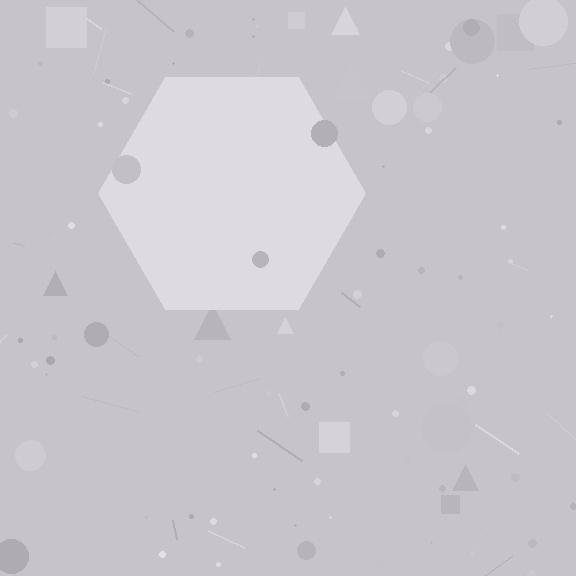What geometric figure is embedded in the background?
A hexagon is embedded in the background.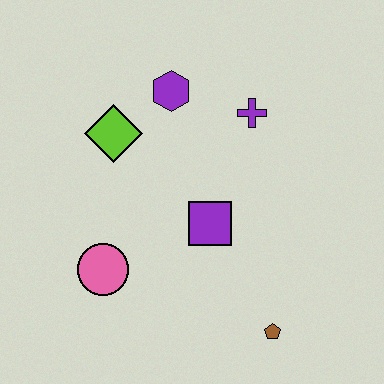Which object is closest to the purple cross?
The purple hexagon is closest to the purple cross.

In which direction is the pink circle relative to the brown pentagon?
The pink circle is to the left of the brown pentagon.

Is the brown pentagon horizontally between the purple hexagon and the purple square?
No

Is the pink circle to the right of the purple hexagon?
No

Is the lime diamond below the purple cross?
Yes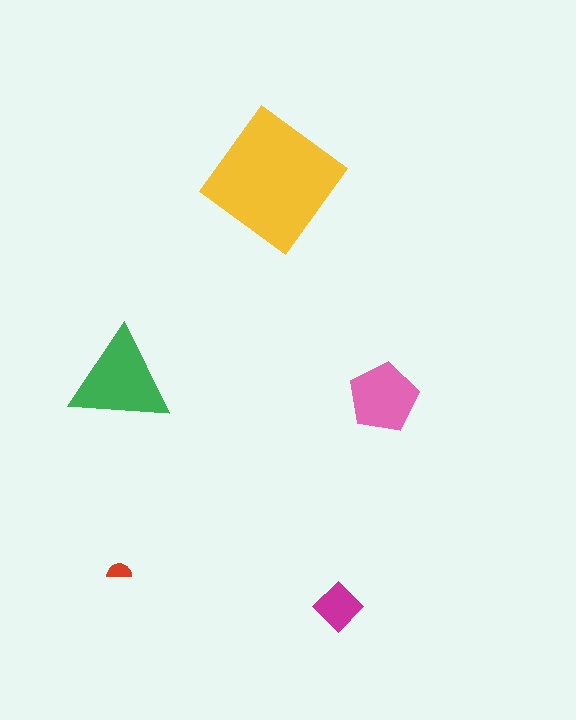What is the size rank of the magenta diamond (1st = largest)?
4th.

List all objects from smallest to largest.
The red semicircle, the magenta diamond, the pink pentagon, the green triangle, the yellow diamond.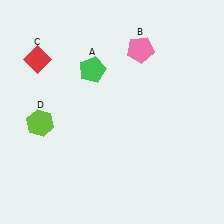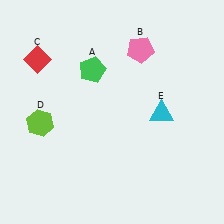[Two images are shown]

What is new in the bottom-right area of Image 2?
A cyan triangle (E) was added in the bottom-right area of Image 2.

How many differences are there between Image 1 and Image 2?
There is 1 difference between the two images.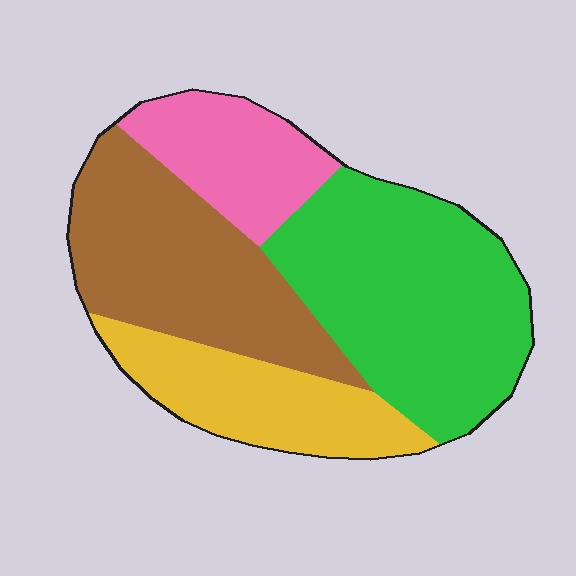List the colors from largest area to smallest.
From largest to smallest: green, brown, yellow, pink.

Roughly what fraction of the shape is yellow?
Yellow covers roughly 20% of the shape.